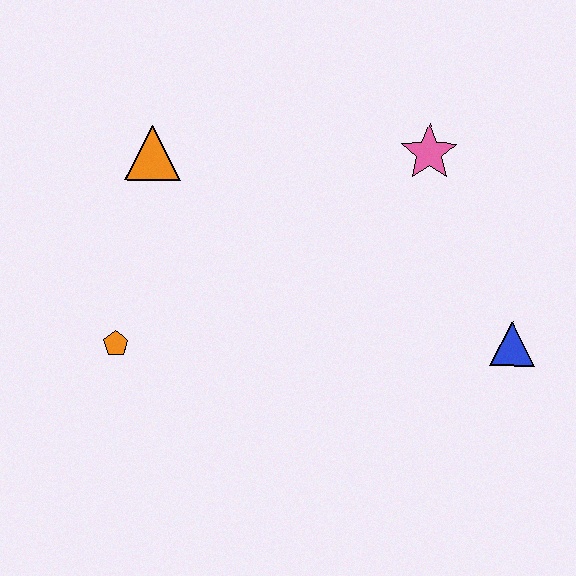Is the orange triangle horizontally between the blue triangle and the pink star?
No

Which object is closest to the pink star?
The blue triangle is closest to the pink star.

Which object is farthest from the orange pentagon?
The blue triangle is farthest from the orange pentagon.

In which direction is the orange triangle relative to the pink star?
The orange triangle is to the left of the pink star.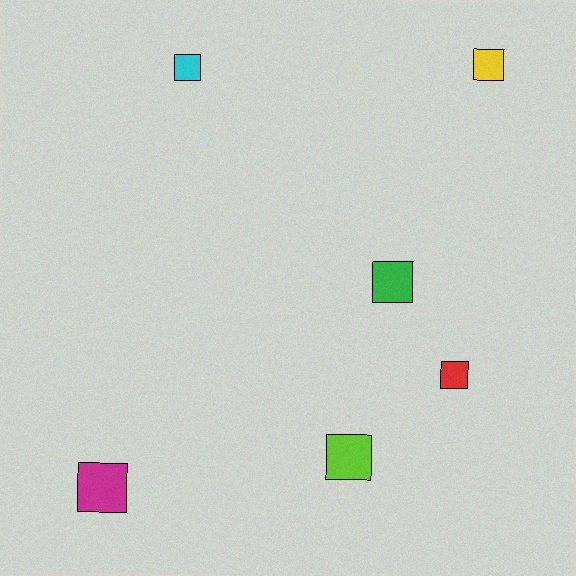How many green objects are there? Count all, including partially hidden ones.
There is 1 green object.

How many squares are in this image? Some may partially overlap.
There are 6 squares.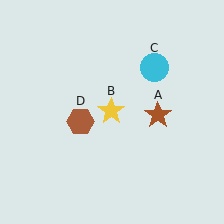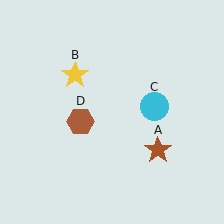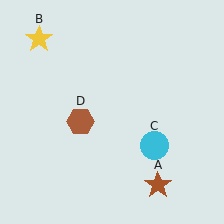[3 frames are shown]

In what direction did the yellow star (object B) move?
The yellow star (object B) moved up and to the left.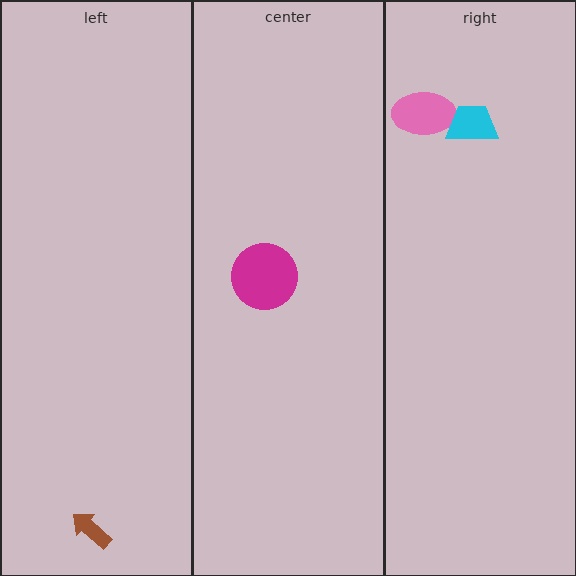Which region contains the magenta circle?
The center region.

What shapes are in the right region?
The pink ellipse, the cyan trapezoid.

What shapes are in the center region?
The magenta circle.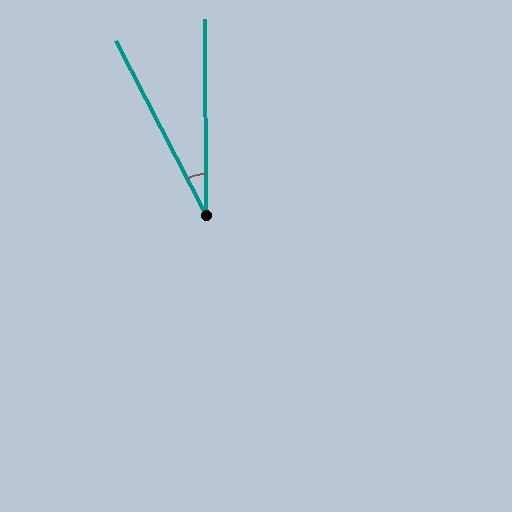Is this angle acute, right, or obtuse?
It is acute.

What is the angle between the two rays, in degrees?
Approximately 27 degrees.